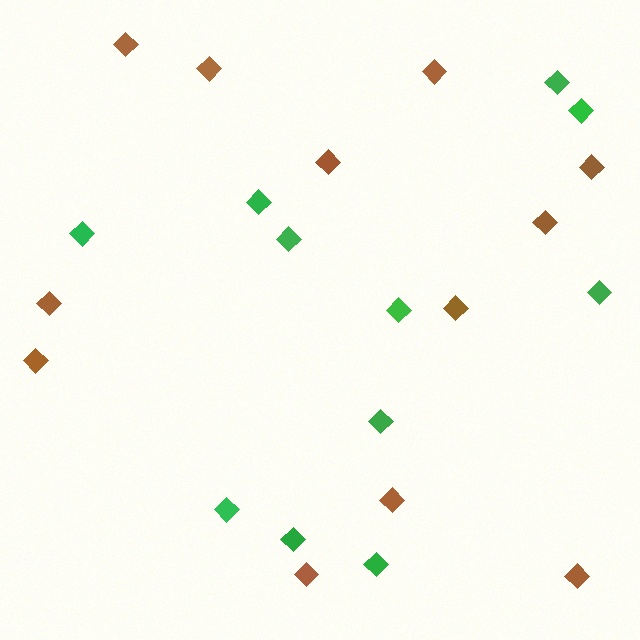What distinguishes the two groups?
There are 2 groups: one group of green diamonds (11) and one group of brown diamonds (12).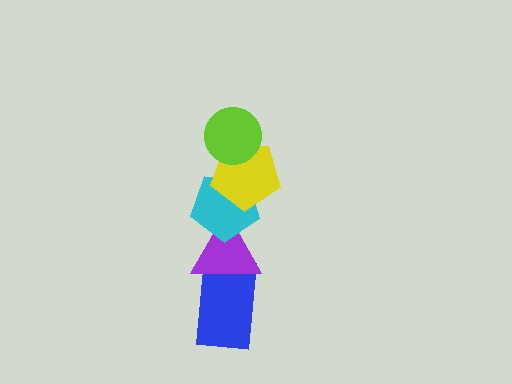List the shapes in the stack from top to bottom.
From top to bottom: the lime circle, the yellow pentagon, the cyan pentagon, the purple triangle, the blue rectangle.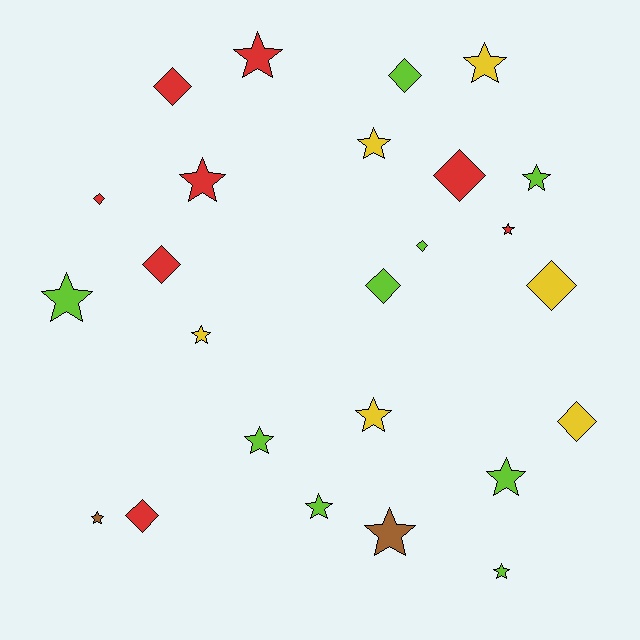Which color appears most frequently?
Lime, with 9 objects.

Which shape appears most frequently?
Star, with 15 objects.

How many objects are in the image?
There are 25 objects.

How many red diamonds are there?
There are 5 red diamonds.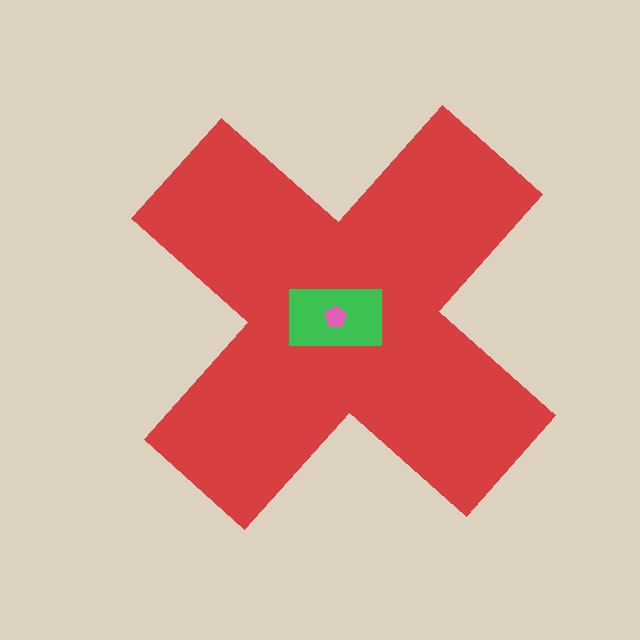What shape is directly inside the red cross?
The green rectangle.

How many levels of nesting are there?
3.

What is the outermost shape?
The red cross.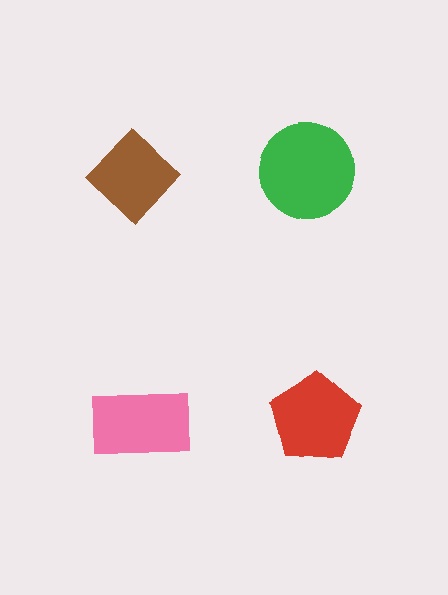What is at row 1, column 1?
A brown diamond.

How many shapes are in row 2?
2 shapes.